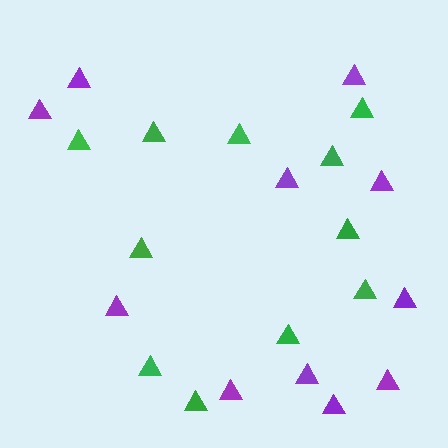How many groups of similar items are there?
There are 2 groups: one group of purple triangles (11) and one group of green triangles (11).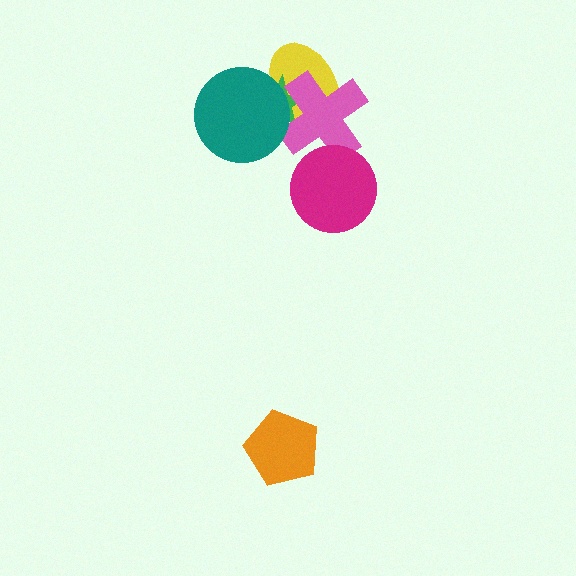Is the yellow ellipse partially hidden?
Yes, it is partially covered by another shape.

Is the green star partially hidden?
Yes, it is partially covered by another shape.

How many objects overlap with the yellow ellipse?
3 objects overlap with the yellow ellipse.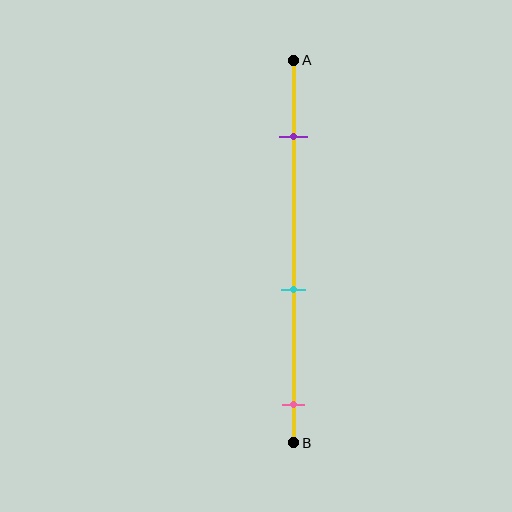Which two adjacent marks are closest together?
The cyan and pink marks are the closest adjacent pair.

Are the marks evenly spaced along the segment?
Yes, the marks are approximately evenly spaced.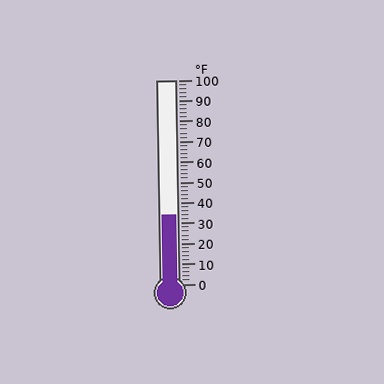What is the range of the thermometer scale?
The thermometer scale ranges from 0°F to 100°F.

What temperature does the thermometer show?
The thermometer shows approximately 34°F.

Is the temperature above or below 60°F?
The temperature is below 60°F.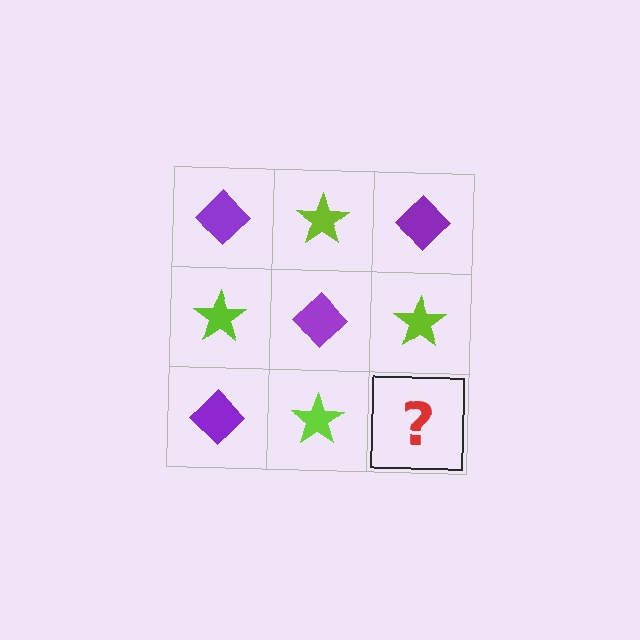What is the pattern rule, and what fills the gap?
The rule is that it alternates purple diamond and lime star in a checkerboard pattern. The gap should be filled with a purple diamond.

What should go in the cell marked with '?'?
The missing cell should contain a purple diamond.